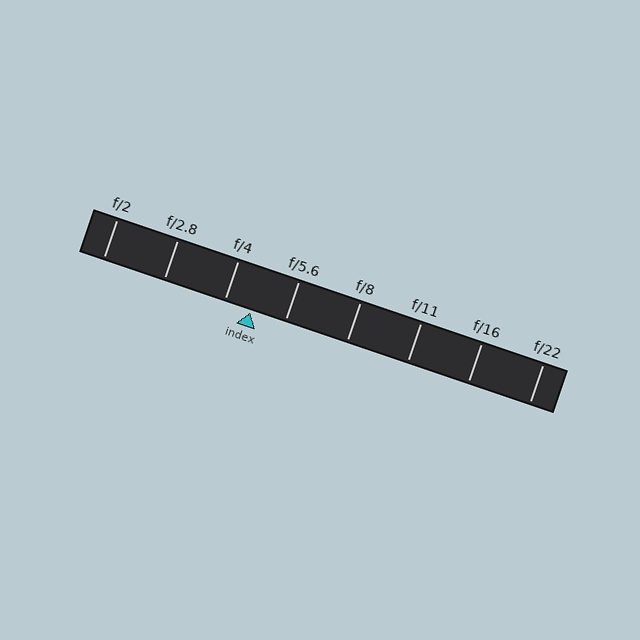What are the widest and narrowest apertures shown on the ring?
The widest aperture shown is f/2 and the narrowest is f/22.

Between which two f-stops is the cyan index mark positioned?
The index mark is between f/4 and f/5.6.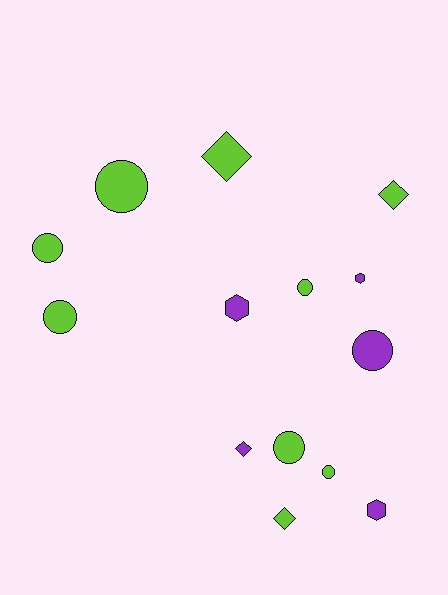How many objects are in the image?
There are 14 objects.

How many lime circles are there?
There are 6 lime circles.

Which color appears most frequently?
Lime, with 9 objects.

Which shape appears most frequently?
Circle, with 7 objects.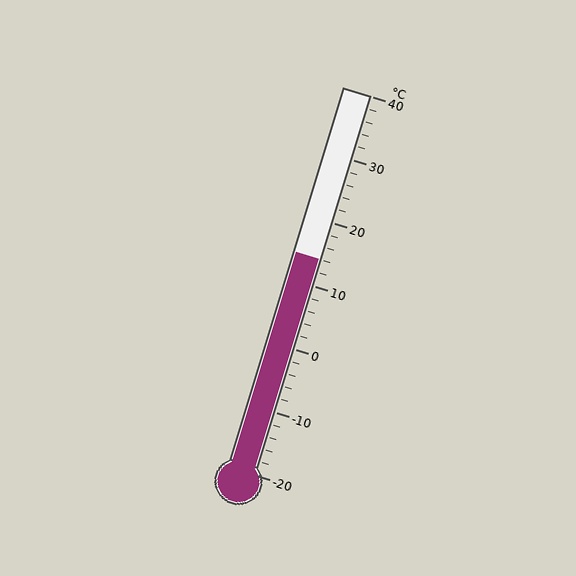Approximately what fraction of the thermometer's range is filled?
The thermometer is filled to approximately 55% of its range.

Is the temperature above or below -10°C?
The temperature is above -10°C.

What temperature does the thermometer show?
The thermometer shows approximately 14°C.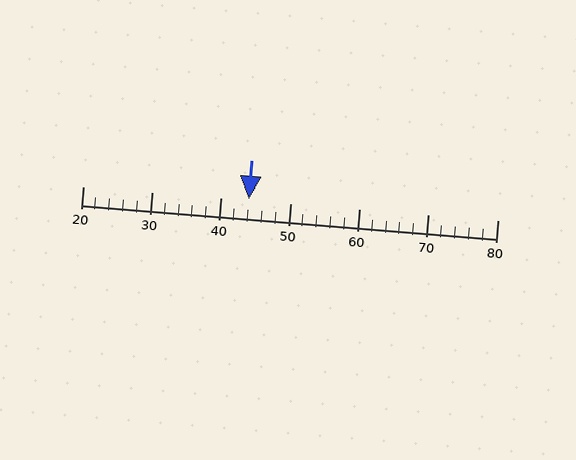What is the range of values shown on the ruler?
The ruler shows values from 20 to 80.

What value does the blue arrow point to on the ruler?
The blue arrow points to approximately 44.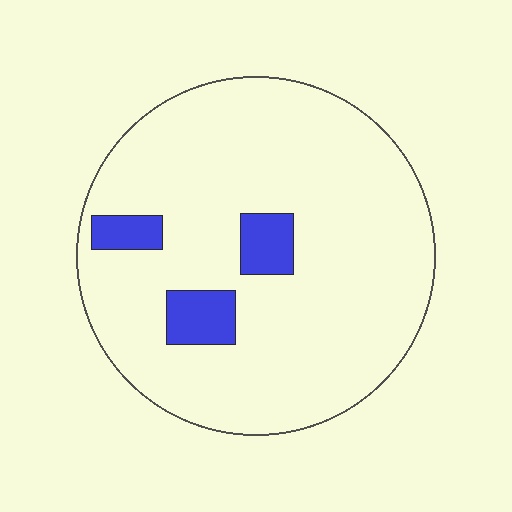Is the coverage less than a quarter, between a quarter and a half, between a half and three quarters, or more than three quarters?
Less than a quarter.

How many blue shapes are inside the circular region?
3.